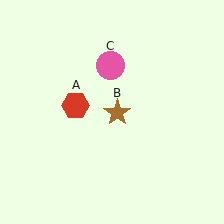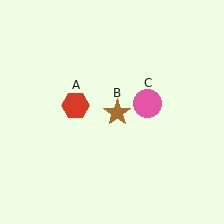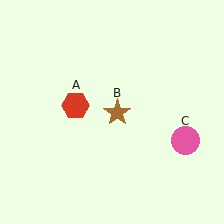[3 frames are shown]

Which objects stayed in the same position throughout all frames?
Red hexagon (object A) and brown star (object B) remained stationary.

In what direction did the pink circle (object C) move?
The pink circle (object C) moved down and to the right.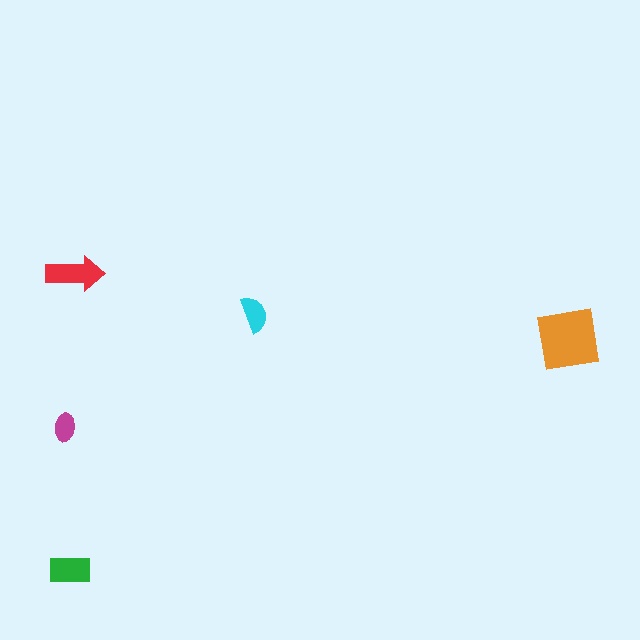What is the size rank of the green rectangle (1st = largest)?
3rd.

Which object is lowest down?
The green rectangle is bottommost.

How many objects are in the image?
There are 5 objects in the image.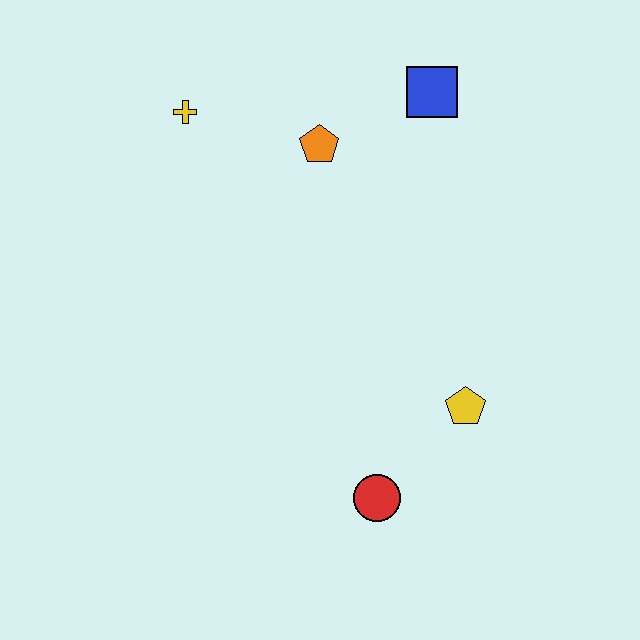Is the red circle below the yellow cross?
Yes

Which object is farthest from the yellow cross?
The red circle is farthest from the yellow cross.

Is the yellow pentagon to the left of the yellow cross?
No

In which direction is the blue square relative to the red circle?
The blue square is above the red circle.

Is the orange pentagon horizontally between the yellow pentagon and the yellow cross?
Yes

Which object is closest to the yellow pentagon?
The red circle is closest to the yellow pentagon.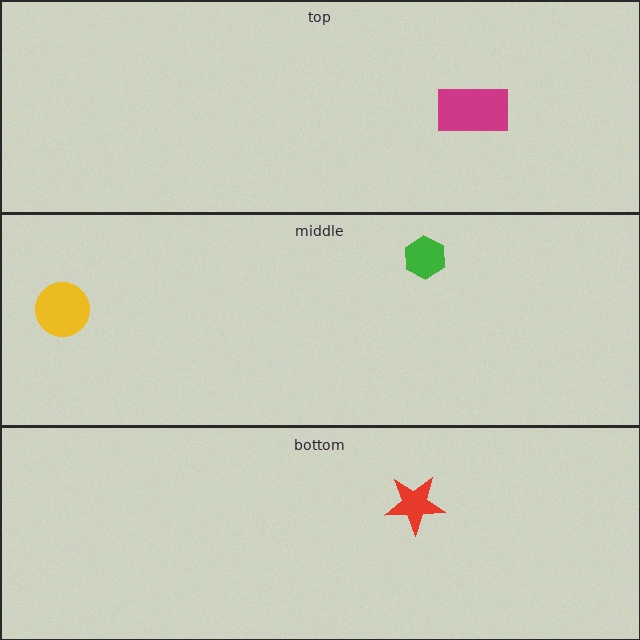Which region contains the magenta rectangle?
The top region.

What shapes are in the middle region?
The green hexagon, the yellow circle.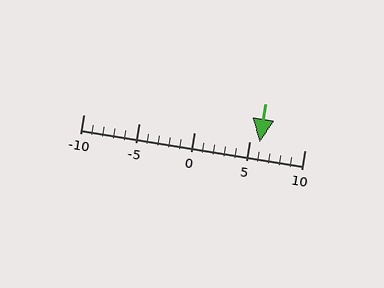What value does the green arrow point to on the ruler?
The green arrow points to approximately 6.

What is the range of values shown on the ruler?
The ruler shows values from -10 to 10.